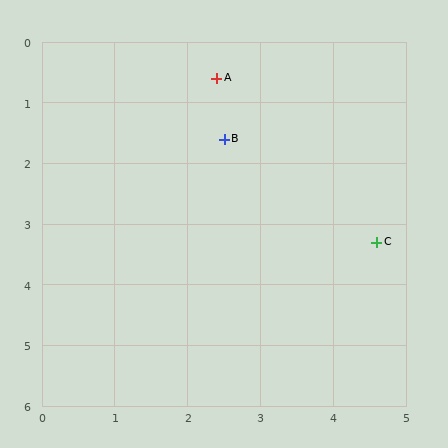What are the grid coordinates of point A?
Point A is at approximately (2.4, 0.6).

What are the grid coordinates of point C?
Point C is at approximately (4.6, 3.3).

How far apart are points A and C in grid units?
Points A and C are about 3.5 grid units apart.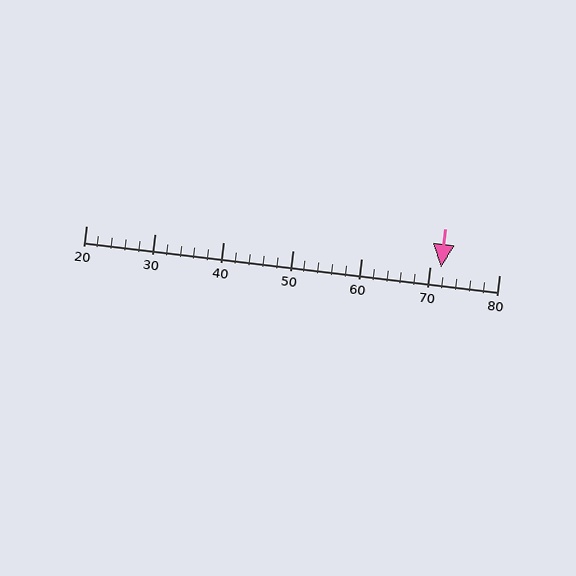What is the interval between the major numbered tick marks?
The major tick marks are spaced 10 units apart.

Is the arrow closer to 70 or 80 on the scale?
The arrow is closer to 70.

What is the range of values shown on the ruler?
The ruler shows values from 20 to 80.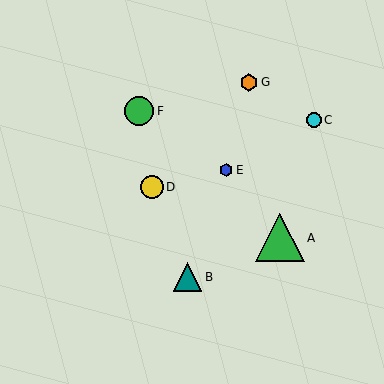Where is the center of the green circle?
The center of the green circle is at (139, 111).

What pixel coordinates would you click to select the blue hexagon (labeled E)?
Click at (226, 170) to select the blue hexagon E.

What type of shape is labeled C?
Shape C is a cyan circle.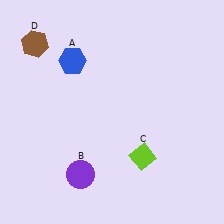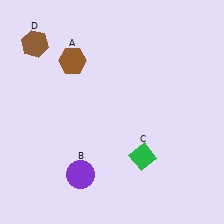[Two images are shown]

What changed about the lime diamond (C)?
In Image 1, C is lime. In Image 2, it changed to green.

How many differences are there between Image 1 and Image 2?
There are 2 differences between the two images.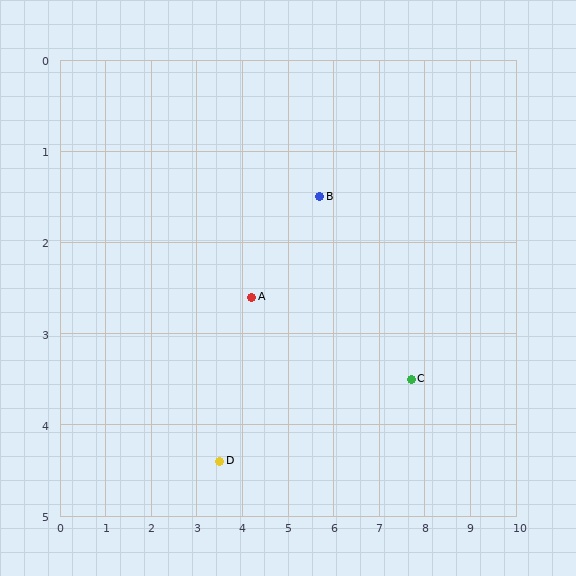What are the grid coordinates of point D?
Point D is at approximately (3.5, 4.4).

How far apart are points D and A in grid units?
Points D and A are about 1.9 grid units apart.